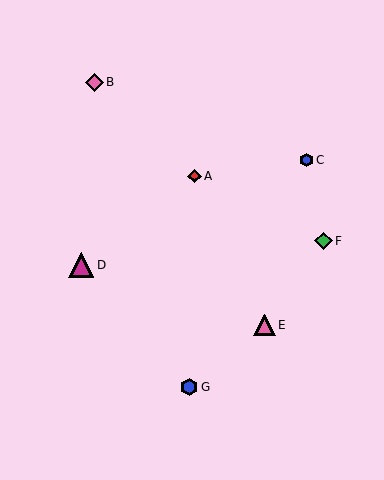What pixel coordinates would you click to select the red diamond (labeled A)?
Click at (194, 176) to select the red diamond A.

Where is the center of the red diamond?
The center of the red diamond is at (194, 176).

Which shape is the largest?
The magenta triangle (labeled D) is the largest.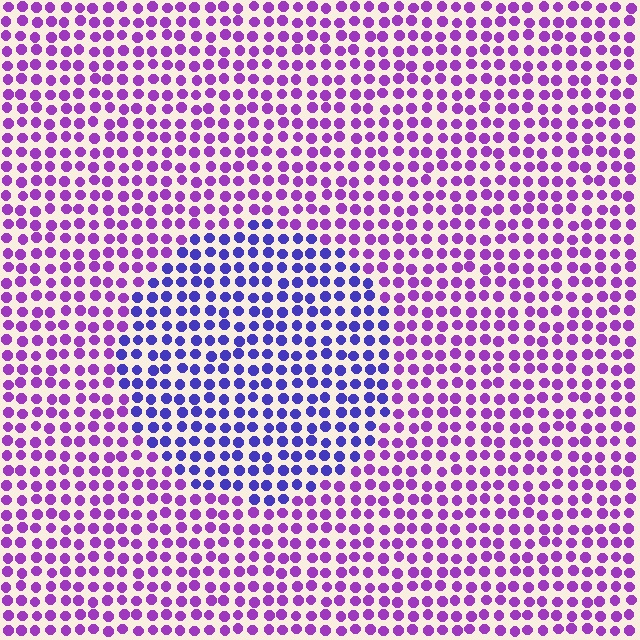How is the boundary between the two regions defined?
The boundary is defined purely by a slight shift in hue (about 41 degrees). Spacing, size, and orientation are identical on both sides.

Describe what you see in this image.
The image is filled with small purple elements in a uniform arrangement. A circle-shaped region is visible where the elements are tinted to a slightly different hue, forming a subtle color boundary.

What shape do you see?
I see a circle.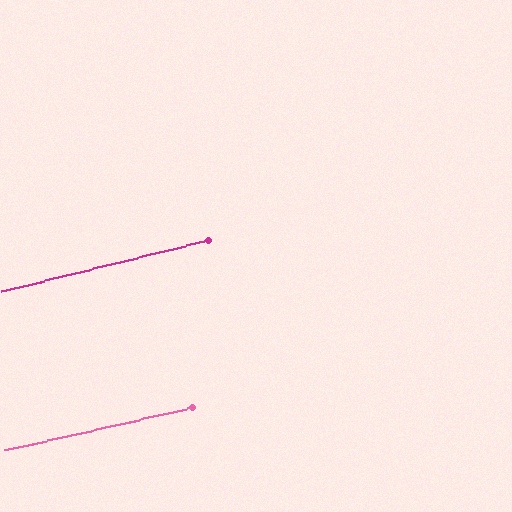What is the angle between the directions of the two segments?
Approximately 1 degree.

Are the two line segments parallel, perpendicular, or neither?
Parallel — their directions differ by only 1.0°.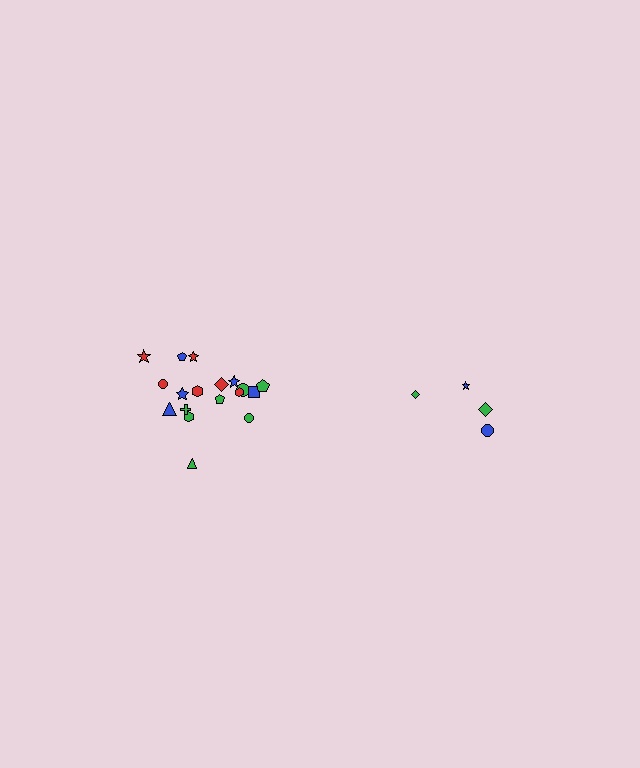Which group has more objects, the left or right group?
The left group.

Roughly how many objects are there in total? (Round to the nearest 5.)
Roughly 20 objects in total.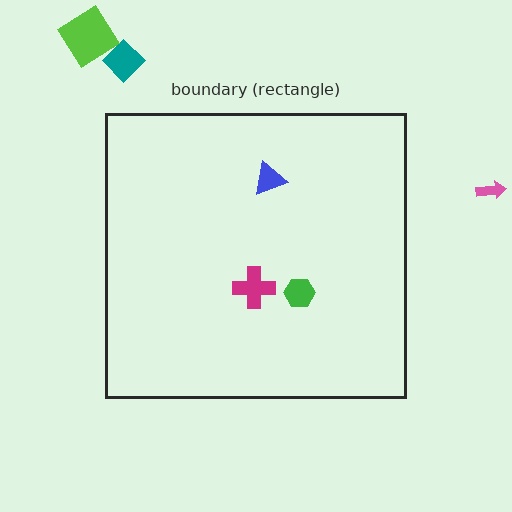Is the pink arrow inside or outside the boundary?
Outside.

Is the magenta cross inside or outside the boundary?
Inside.